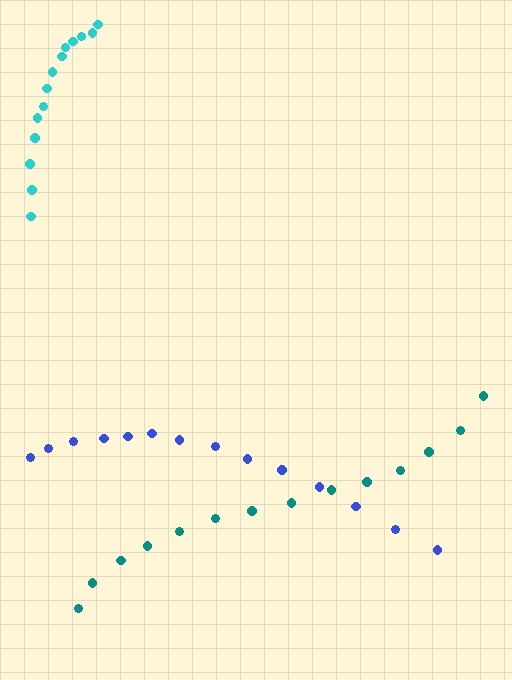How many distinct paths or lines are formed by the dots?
There are 3 distinct paths.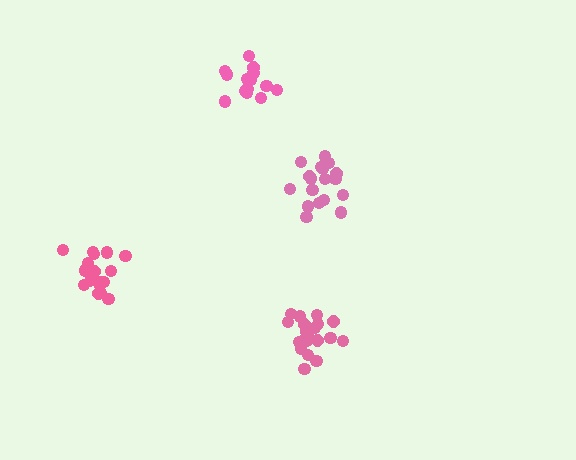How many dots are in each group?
Group 1: 20 dots, Group 2: 17 dots, Group 3: 14 dots, Group 4: 18 dots (69 total).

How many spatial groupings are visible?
There are 4 spatial groupings.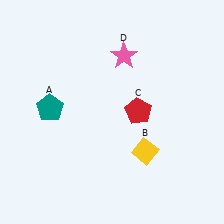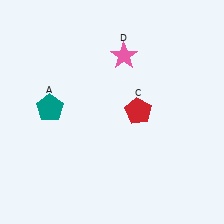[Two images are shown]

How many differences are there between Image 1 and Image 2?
There is 1 difference between the two images.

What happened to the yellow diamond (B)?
The yellow diamond (B) was removed in Image 2. It was in the bottom-right area of Image 1.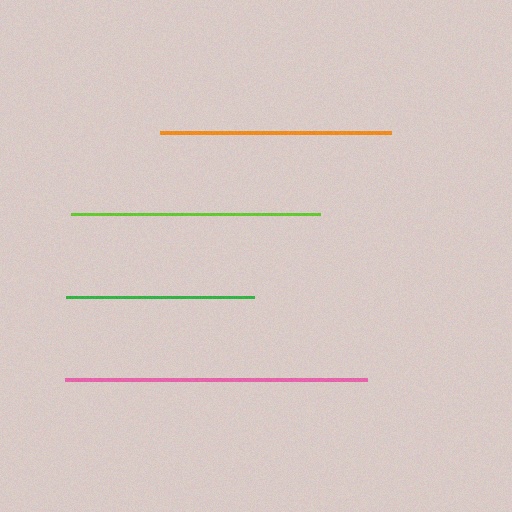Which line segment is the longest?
The pink line is the longest at approximately 302 pixels.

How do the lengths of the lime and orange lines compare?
The lime and orange lines are approximately the same length.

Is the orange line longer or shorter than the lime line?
The lime line is longer than the orange line.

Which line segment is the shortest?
The green line is the shortest at approximately 188 pixels.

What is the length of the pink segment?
The pink segment is approximately 302 pixels long.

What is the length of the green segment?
The green segment is approximately 188 pixels long.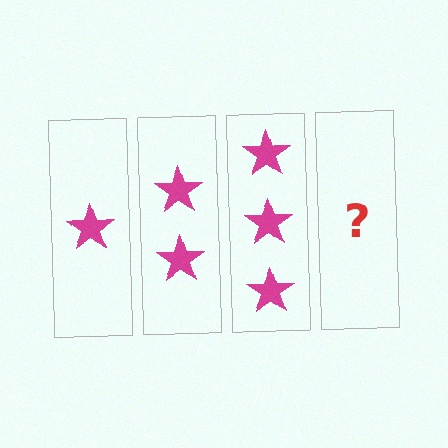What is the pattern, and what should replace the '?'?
The pattern is that each step adds one more star. The '?' should be 4 stars.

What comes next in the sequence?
The next element should be 4 stars.